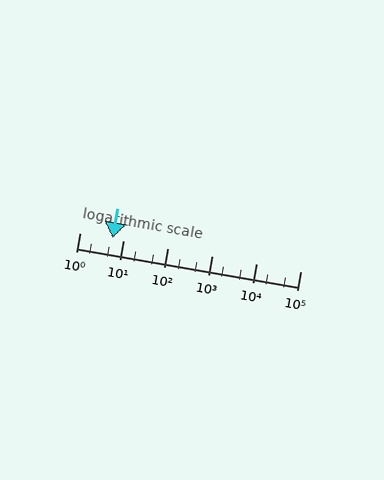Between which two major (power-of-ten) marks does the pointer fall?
The pointer is between 1 and 10.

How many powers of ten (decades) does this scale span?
The scale spans 5 decades, from 1 to 100000.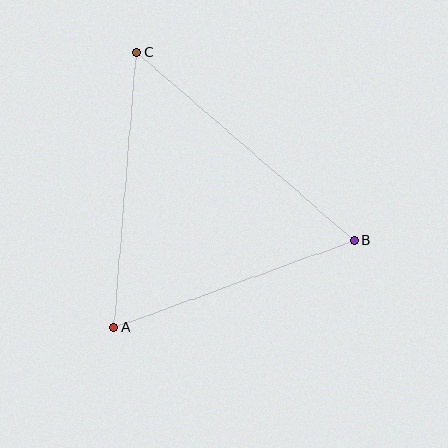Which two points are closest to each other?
Points A and B are closest to each other.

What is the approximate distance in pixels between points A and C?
The distance between A and C is approximately 277 pixels.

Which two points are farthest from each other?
Points B and C are farthest from each other.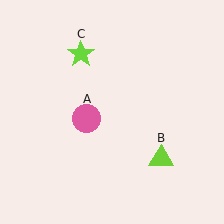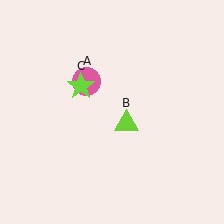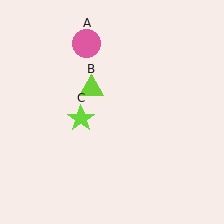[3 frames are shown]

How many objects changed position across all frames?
3 objects changed position: pink circle (object A), lime triangle (object B), lime star (object C).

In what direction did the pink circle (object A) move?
The pink circle (object A) moved up.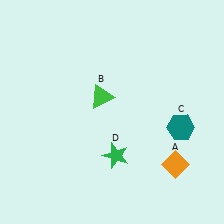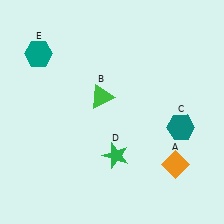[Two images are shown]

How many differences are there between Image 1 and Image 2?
There is 1 difference between the two images.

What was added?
A teal hexagon (E) was added in Image 2.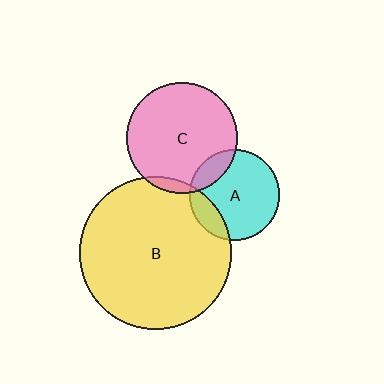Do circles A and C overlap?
Yes.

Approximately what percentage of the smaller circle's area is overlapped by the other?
Approximately 15%.